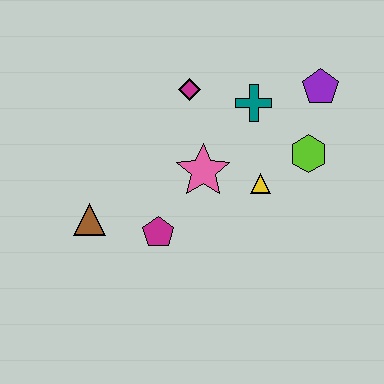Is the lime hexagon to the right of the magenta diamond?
Yes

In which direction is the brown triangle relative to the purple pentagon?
The brown triangle is to the left of the purple pentagon.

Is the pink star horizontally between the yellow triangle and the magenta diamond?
Yes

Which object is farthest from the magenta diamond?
The brown triangle is farthest from the magenta diamond.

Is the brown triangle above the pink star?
No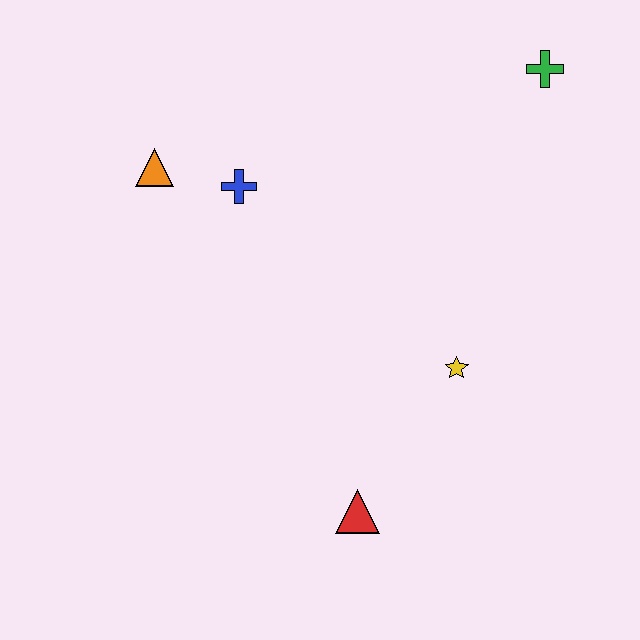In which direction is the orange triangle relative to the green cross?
The orange triangle is to the left of the green cross.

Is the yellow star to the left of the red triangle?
No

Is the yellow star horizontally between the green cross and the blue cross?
Yes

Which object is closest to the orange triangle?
The blue cross is closest to the orange triangle.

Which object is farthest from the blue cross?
The red triangle is farthest from the blue cross.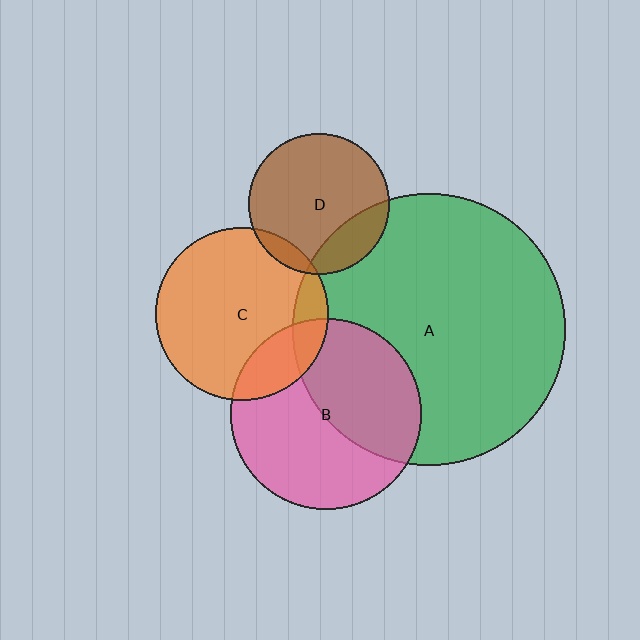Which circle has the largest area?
Circle A (green).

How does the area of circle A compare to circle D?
Approximately 3.7 times.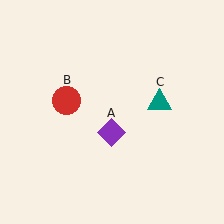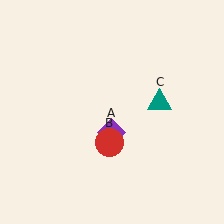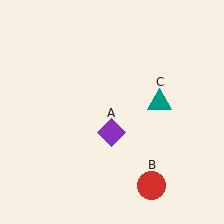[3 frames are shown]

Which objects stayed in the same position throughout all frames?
Purple diamond (object A) and teal triangle (object C) remained stationary.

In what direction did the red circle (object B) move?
The red circle (object B) moved down and to the right.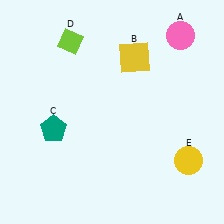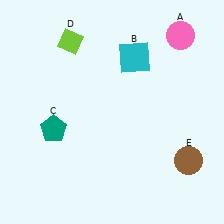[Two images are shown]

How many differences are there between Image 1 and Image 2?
There are 2 differences between the two images.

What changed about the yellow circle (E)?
In Image 1, E is yellow. In Image 2, it changed to brown.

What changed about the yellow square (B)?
In Image 1, B is yellow. In Image 2, it changed to cyan.